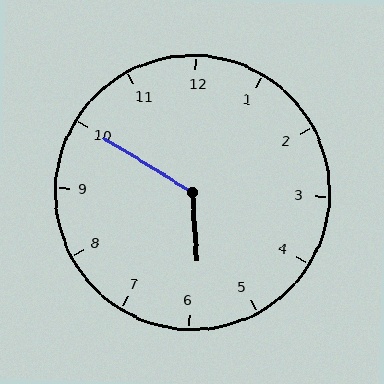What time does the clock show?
5:50.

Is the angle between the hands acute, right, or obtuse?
It is obtuse.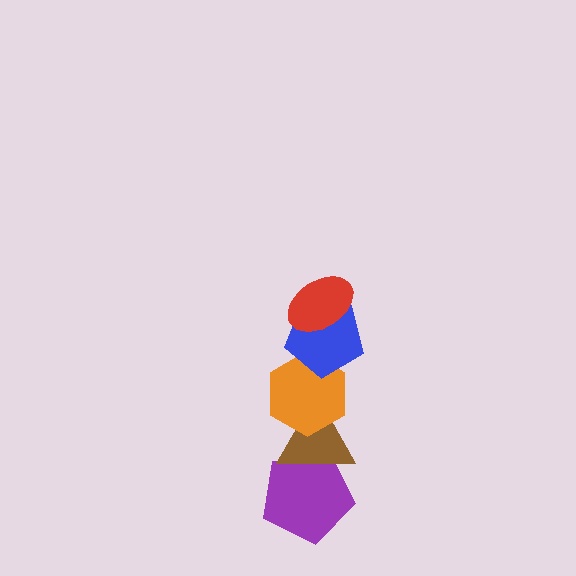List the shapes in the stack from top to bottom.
From top to bottom: the red ellipse, the blue pentagon, the orange hexagon, the brown triangle, the purple pentagon.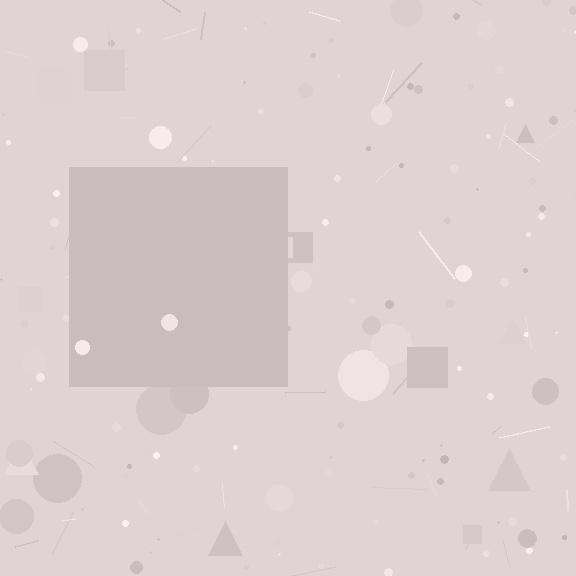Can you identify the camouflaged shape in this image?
The camouflaged shape is a square.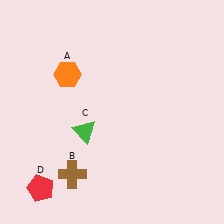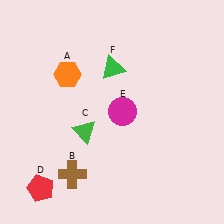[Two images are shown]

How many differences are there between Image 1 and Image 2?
There are 2 differences between the two images.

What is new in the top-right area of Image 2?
A magenta circle (E) was added in the top-right area of Image 2.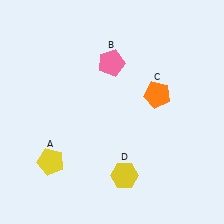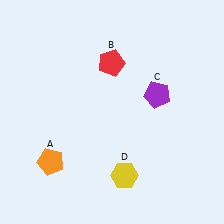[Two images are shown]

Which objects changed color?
A changed from yellow to orange. B changed from pink to red. C changed from orange to purple.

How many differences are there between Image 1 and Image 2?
There are 3 differences between the two images.